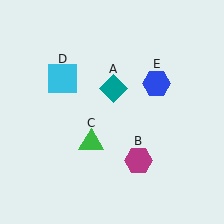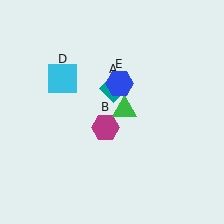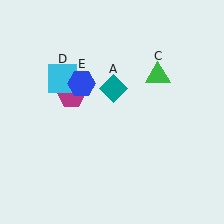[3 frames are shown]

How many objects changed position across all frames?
3 objects changed position: magenta hexagon (object B), green triangle (object C), blue hexagon (object E).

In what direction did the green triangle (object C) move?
The green triangle (object C) moved up and to the right.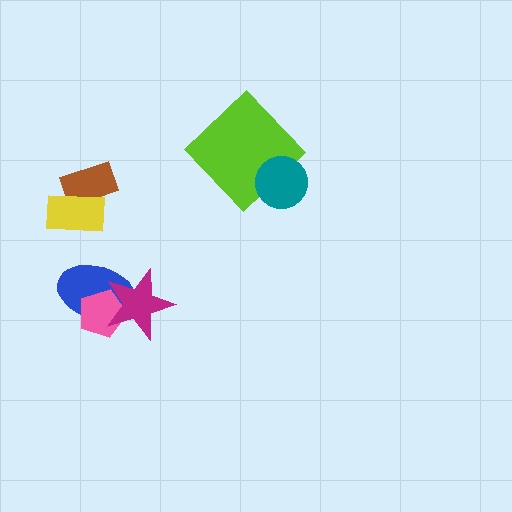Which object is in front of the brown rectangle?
The yellow rectangle is in front of the brown rectangle.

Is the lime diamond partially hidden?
Yes, it is partially covered by another shape.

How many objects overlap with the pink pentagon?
2 objects overlap with the pink pentagon.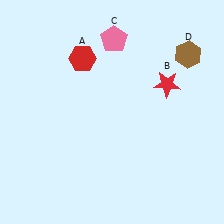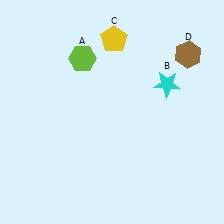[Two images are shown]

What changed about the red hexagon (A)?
In Image 1, A is red. In Image 2, it changed to lime.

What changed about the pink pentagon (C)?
In Image 1, C is pink. In Image 2, it changed to yellow.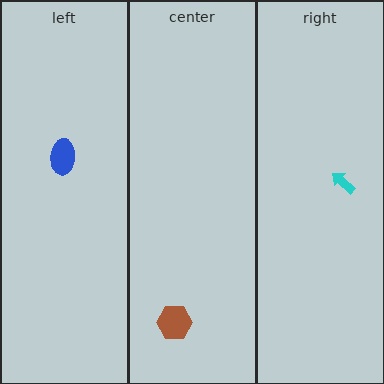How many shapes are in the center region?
1.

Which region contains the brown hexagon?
The center region.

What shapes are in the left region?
The blue ellipse.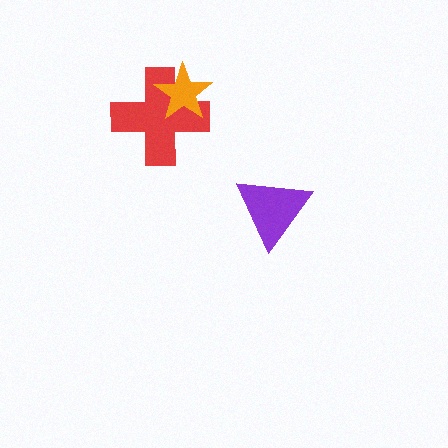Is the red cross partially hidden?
Yes, it is partially covered by another shape.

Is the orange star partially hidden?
No, no other shape covers it.